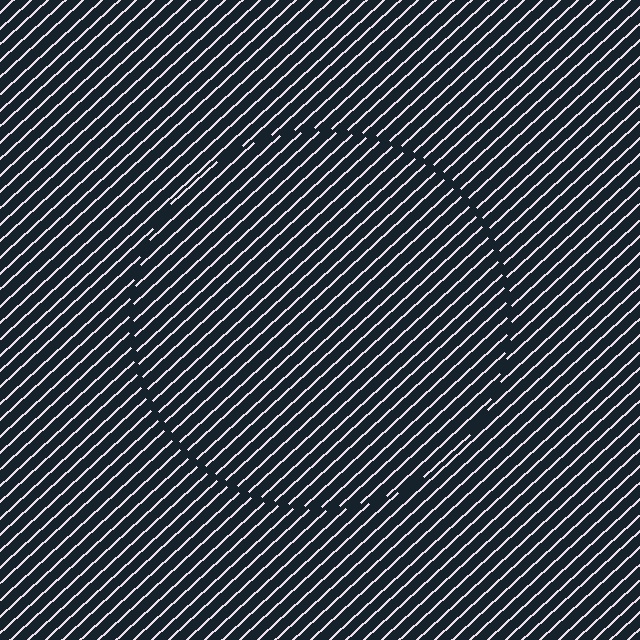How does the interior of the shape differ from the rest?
The interior of the shape contains the same grating, shifted by half a period — the contour is defined by the phase discontinuity where line-ends from the inner and outer gratings abut.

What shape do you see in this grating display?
An illusory circle. The interior of the shape contains the same grating, shifted by half a period — the contour is defined by the phase discontinuity where line-ends from the inner and outer gratings abut.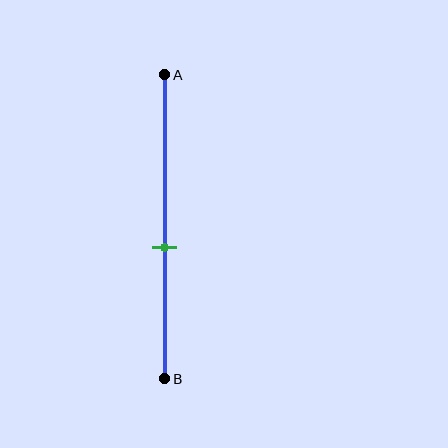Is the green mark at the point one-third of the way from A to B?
No, the mark is at about 55% from A, not at the 33% one-third point.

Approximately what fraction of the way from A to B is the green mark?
The green mark is approximately 55% of the way from A to B.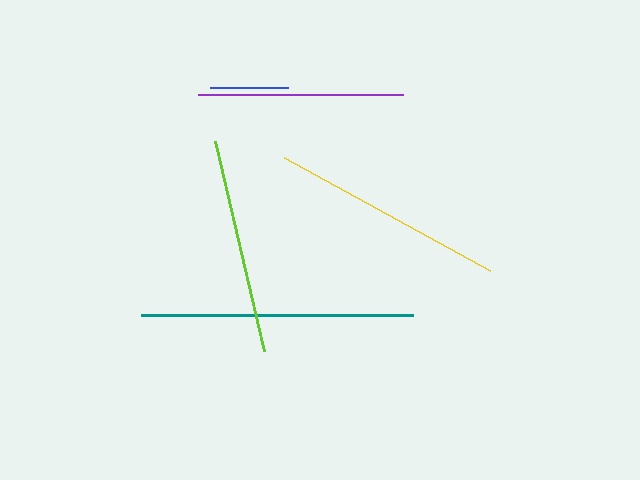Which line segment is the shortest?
The blue line is the shortest at approximately 77 pixels.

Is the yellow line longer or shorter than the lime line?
The yellow line is longer than the lime line.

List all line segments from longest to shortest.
From longest to shortest: teal, yellow, lime, purple, blue.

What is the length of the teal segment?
The teal segment is approximately 272 pixels long.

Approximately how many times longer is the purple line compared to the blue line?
The purple line is approximately 2.7 times the length of the blue line.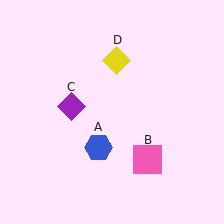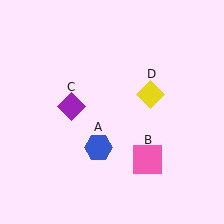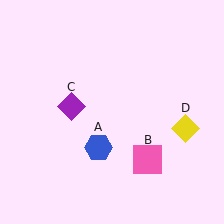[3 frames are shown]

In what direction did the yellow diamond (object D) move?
The yellow diamond (object D) moved down and to the right.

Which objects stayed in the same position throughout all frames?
Blue hexagon (object A) and pink square (object B) and purple diamond (object C) remained stationary.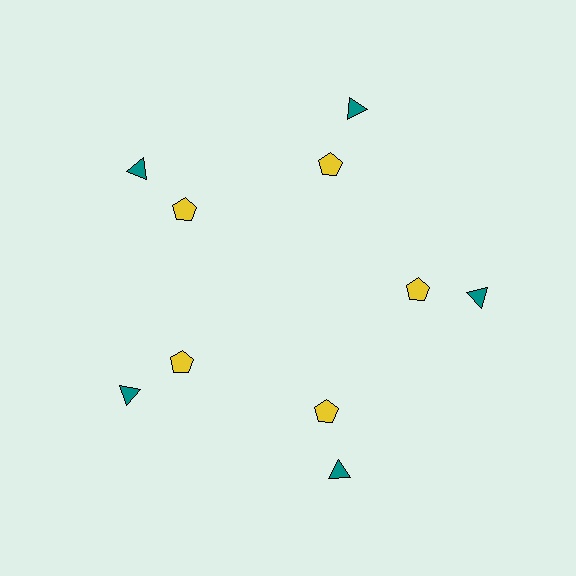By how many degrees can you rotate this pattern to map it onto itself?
The pattern maps onto itself every 72 degrees of rotation.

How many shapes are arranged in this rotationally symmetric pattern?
There are 10 shapes, arranged in 5 groups of 2.